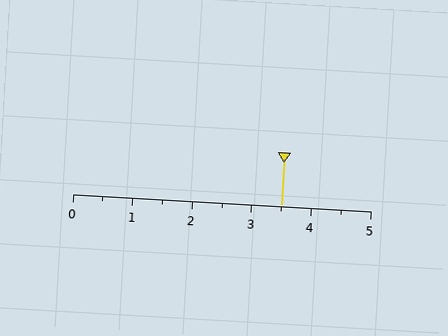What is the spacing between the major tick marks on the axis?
The major ticks are spaced 1 apart.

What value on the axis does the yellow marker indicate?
The marker indicates approximately 3.5.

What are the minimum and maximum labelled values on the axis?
The axis runs from 0 to 5.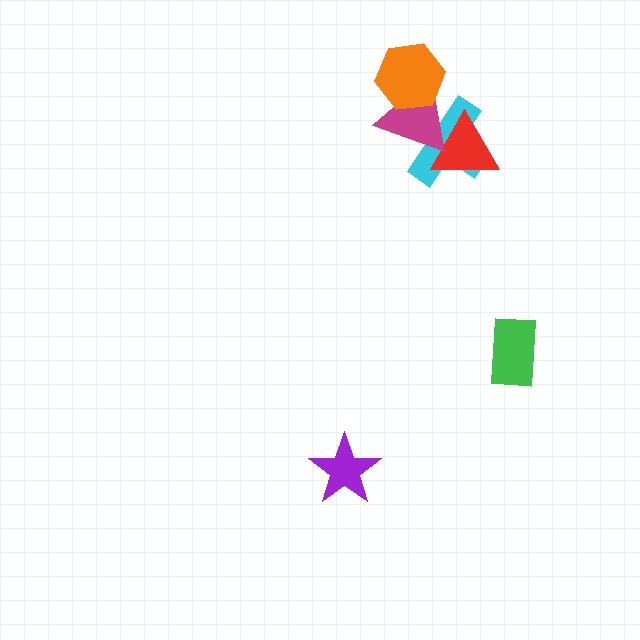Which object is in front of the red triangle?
The magenta triangle is in front of the red triangle.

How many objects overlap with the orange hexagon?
2 objects overlap with the orange hexagon.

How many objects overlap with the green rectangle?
0 objects overlap with the green rectangle.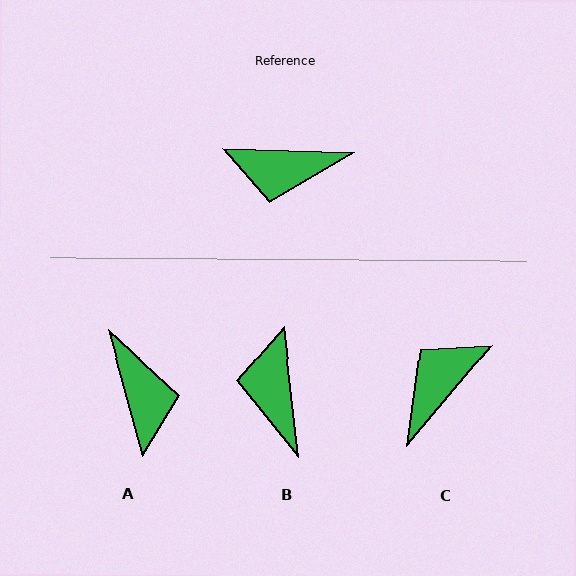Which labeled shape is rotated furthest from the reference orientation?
C, about 128 degrees away.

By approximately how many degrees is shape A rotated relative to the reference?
Approximately 107 degrees counter-clockwise.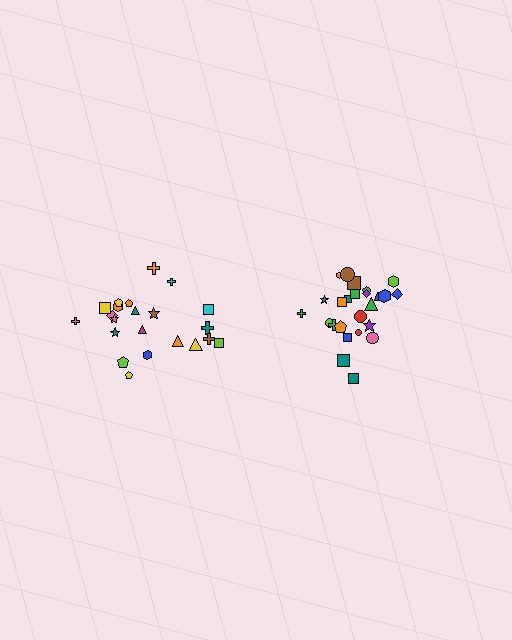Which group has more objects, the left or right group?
The right group.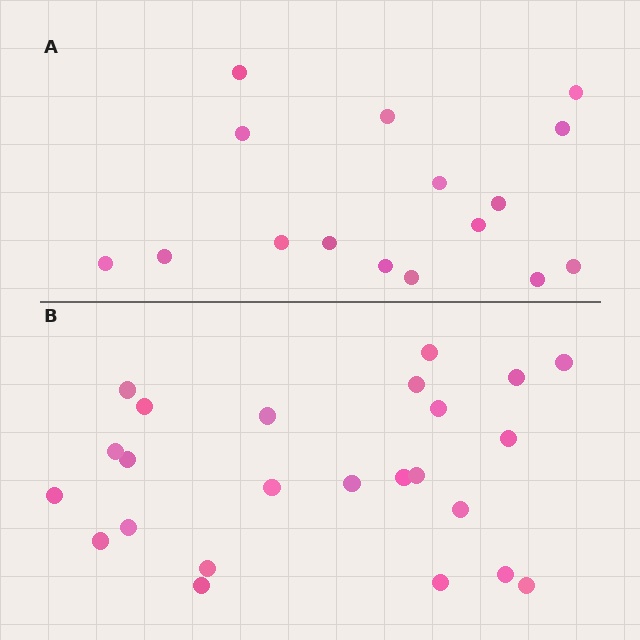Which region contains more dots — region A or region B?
Region B (the bottom region) has more dots.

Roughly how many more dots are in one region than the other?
Region B has roughly 8 or so more dots than region A.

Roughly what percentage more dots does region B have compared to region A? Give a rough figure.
About 50% more.